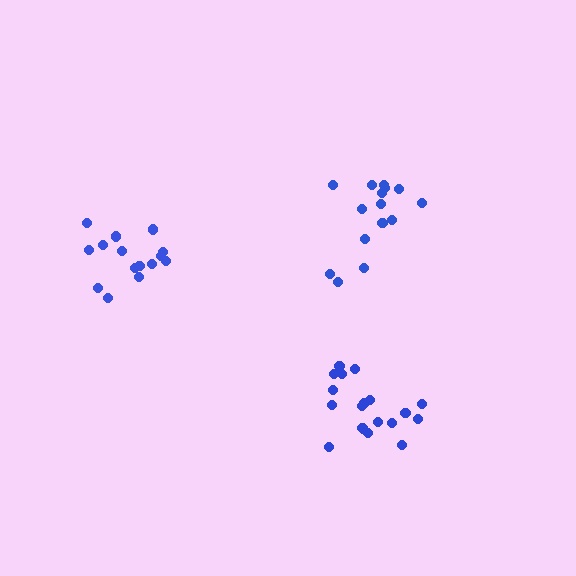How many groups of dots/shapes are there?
There are 3 groups.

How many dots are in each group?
Group 1: 15 dots, Group 2: 15 dots, Group 3: 19 dots (49 total).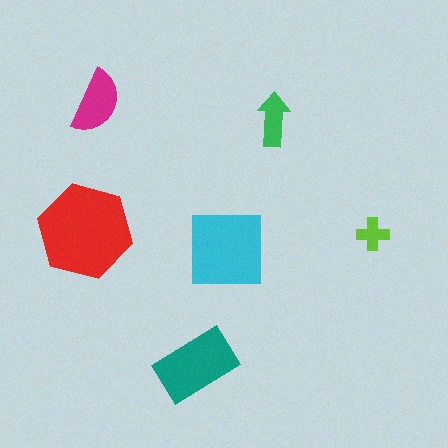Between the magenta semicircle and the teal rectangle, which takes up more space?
The teal rectangle.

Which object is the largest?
The red hexagon.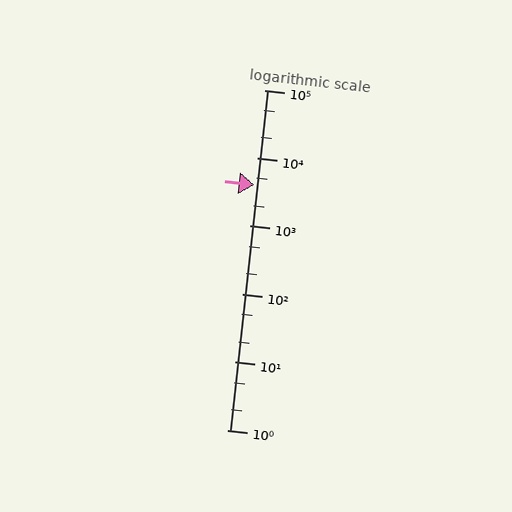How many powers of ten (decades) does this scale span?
The scale spans 5 decades, from 1 to 100000.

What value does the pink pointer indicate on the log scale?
The pointer indicates approximately 4000.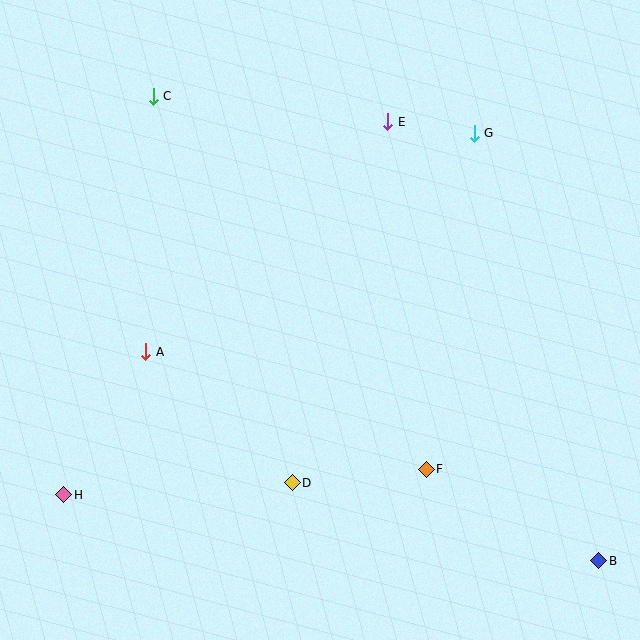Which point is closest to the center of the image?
Point D at (292, 483) is closest to the center.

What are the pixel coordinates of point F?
Point F is at (426, 469).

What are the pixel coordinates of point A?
Point A is at (146, 352).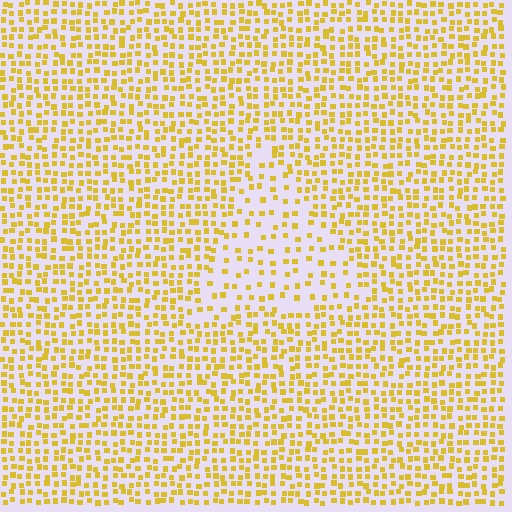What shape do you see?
I see a triangle.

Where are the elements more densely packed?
The elements are more densely packed outside the triangle boundary.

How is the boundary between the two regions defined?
The boundary is defined by a change in element density (approximately 2.1x ratio). All elements are the same color, size, and shape.